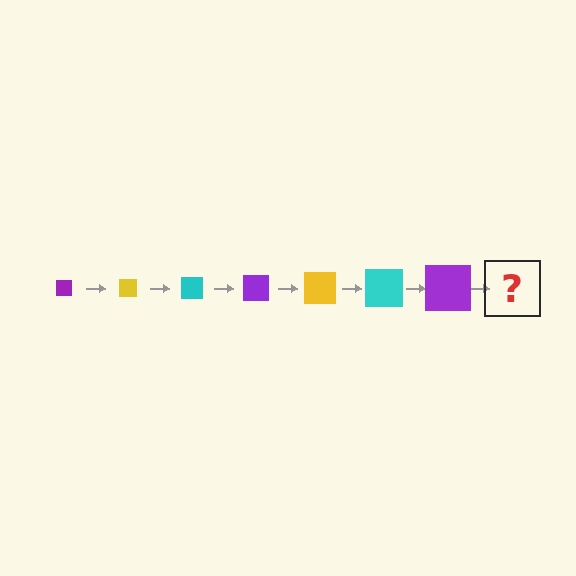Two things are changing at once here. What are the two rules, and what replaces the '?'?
The two rules are that the square grows larger each step and the color cycles through purple, yellow, and cyan. The '?' should be a yellow square, larger than the previous one.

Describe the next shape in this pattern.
It should be a yellow square, larger than the previous one.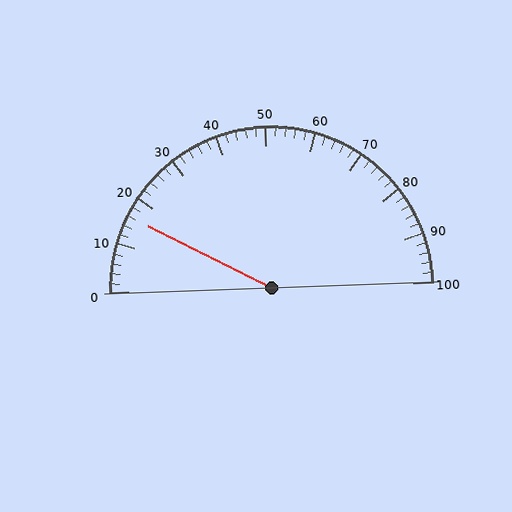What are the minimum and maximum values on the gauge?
The gauge ranges from 0 to 100.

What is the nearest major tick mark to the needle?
The nearest major tick mark is 20.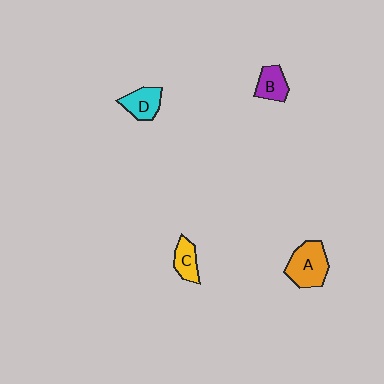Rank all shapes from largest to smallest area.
From largest to smallest: A (orange), D (cyan), B (purple), C (yellow).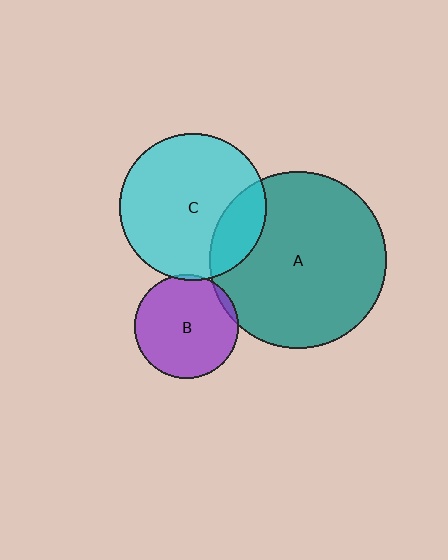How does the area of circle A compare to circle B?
Approximately 2.9 times.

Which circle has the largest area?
Circle A (teal).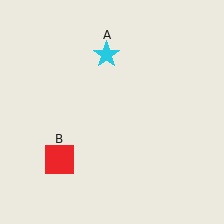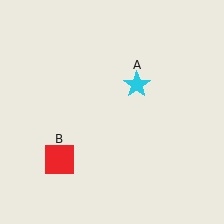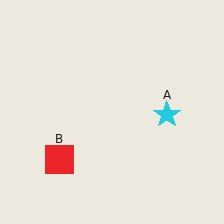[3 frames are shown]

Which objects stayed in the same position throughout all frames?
Red square (object B) remained stationary.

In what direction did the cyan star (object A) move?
The cyan star (object A) moved down and to the right.